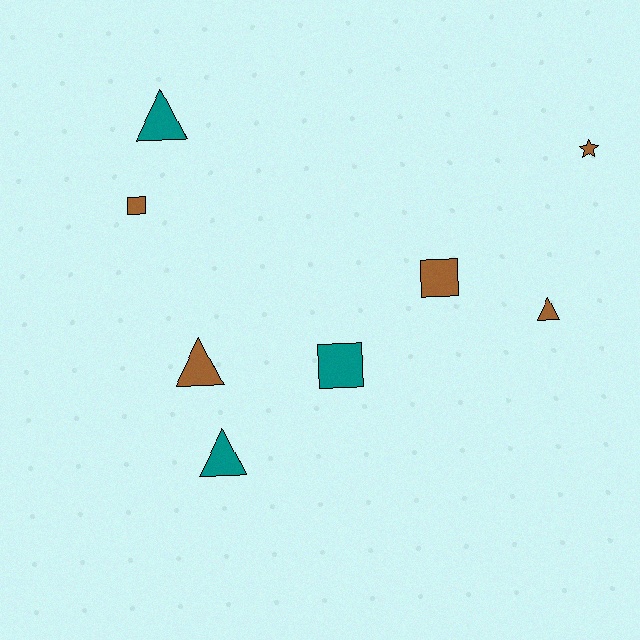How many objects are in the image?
There are 8 objects.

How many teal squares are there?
There is 1 teal square.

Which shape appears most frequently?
Triangle, with 4 objects.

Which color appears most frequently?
Brown, with 5 objects.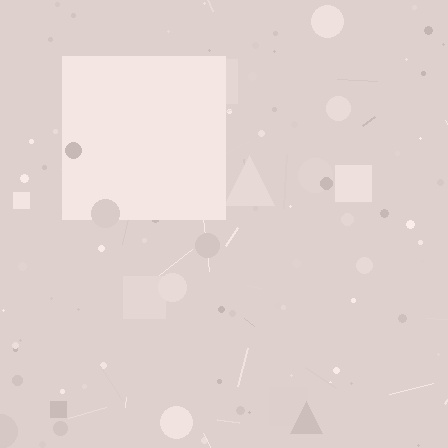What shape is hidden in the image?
A square is hidden in the image.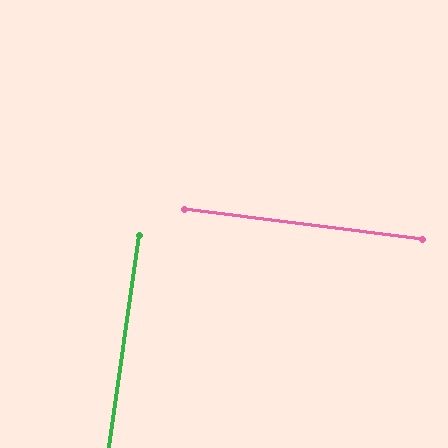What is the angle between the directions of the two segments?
Approximately 89 degrees.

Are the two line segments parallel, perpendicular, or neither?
Perpendicular — they meet at approximately 89°.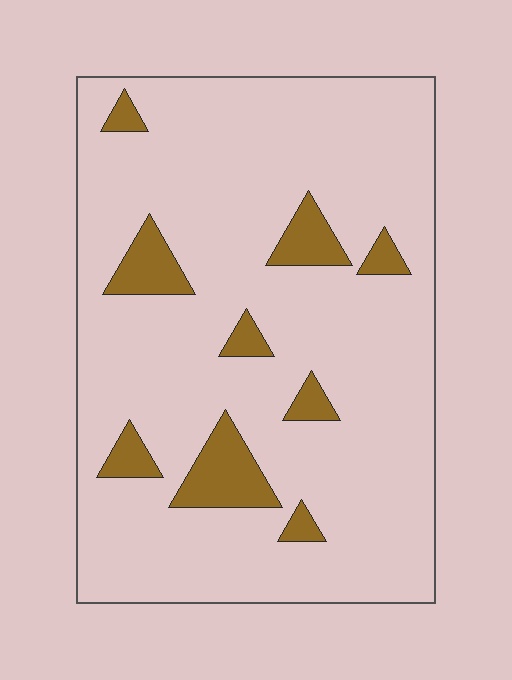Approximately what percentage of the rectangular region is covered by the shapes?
Approximately 10%.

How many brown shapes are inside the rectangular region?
9.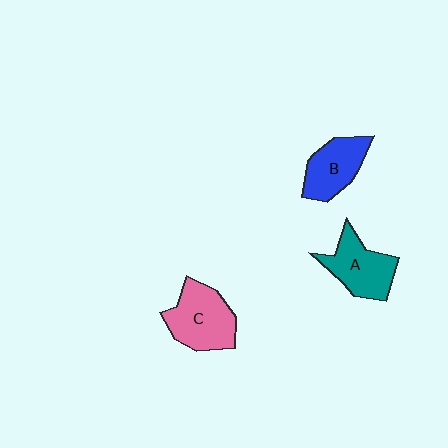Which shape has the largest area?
Shape C (pink).